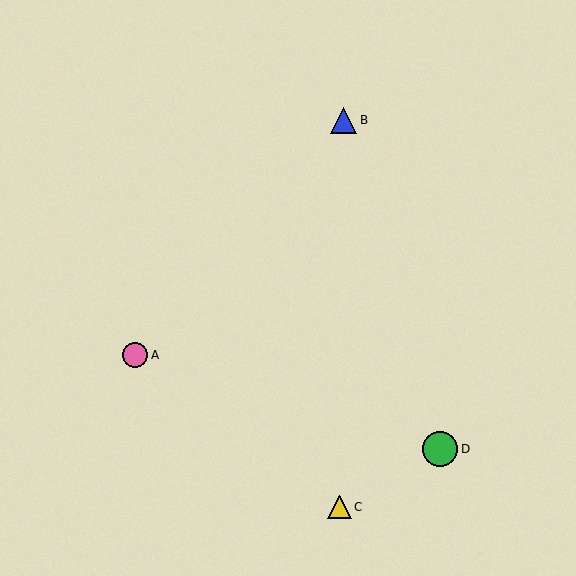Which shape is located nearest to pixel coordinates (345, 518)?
The yellow triangle (labeled C) at (340, 507) is nearest to that location.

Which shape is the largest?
The green circle (labeled D) is the largest.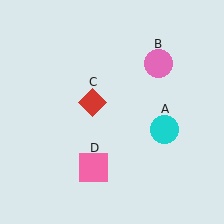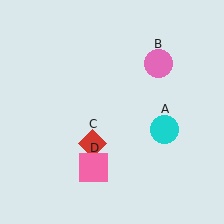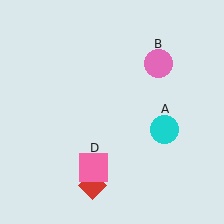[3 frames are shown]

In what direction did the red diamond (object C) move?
The red diamond (object C) moved down.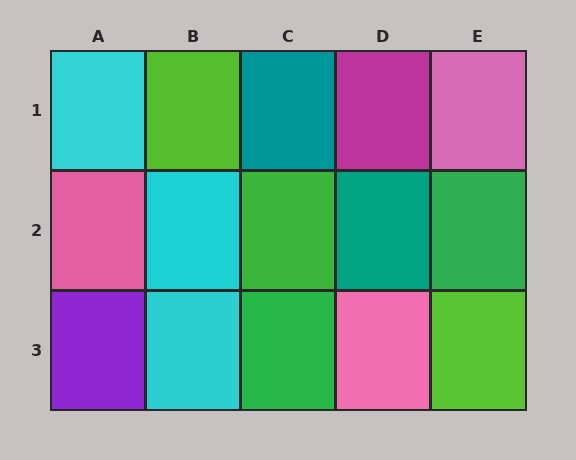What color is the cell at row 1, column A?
Cyan.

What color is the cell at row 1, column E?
Pink.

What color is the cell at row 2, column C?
Green.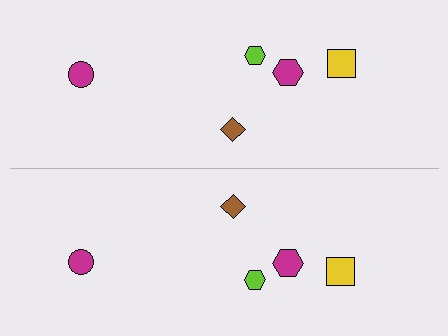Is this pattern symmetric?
Yes, this pattern has bilateral (reflection) symmetry.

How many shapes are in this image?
There are 10 shapes in this image.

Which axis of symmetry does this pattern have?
The pattern has a horizontal axis of symmetry running through the center of the image.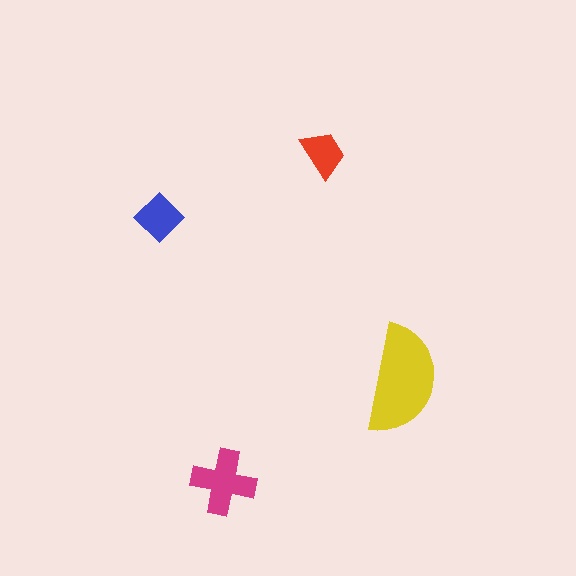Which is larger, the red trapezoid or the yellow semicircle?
The yellow semicircle.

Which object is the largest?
The yellow semicircle.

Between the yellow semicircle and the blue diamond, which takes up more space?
The yellow semicircle.